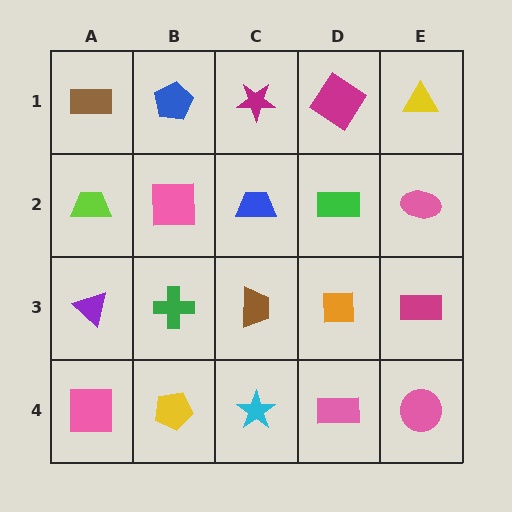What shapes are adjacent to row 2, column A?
A brown rectangle (row 1, column A), a purple triangle (row 3, column A), a pink square (row 2, column B).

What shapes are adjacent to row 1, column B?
A pink square (row 2, column B), a brown rectangle (row 1, column A), a magenta star (row 1, column C).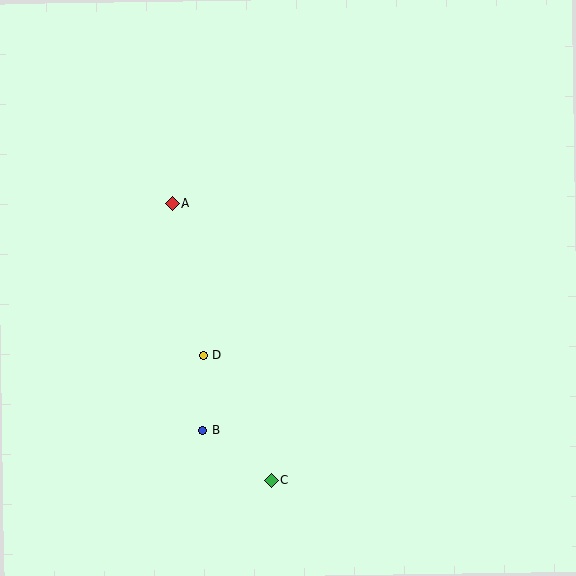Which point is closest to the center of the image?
Point D at (203, 356) is closest to the center.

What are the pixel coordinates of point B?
Point B is at (203, 431).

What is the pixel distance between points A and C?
The distance between A and C is 294 pixels.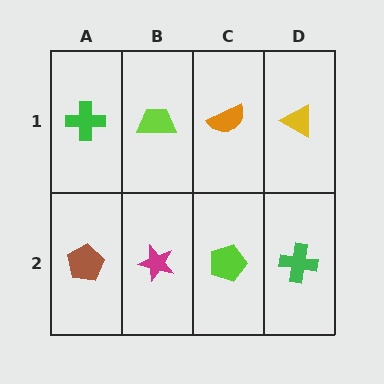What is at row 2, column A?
A brown pentagon.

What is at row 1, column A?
A green cross.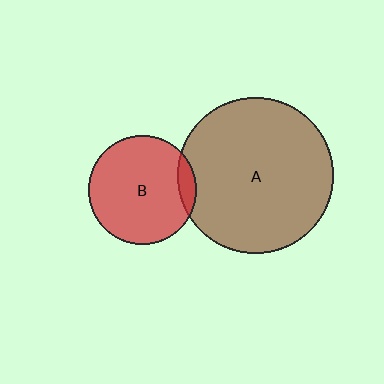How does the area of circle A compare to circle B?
Approximately 2.1 times.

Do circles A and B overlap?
Yes.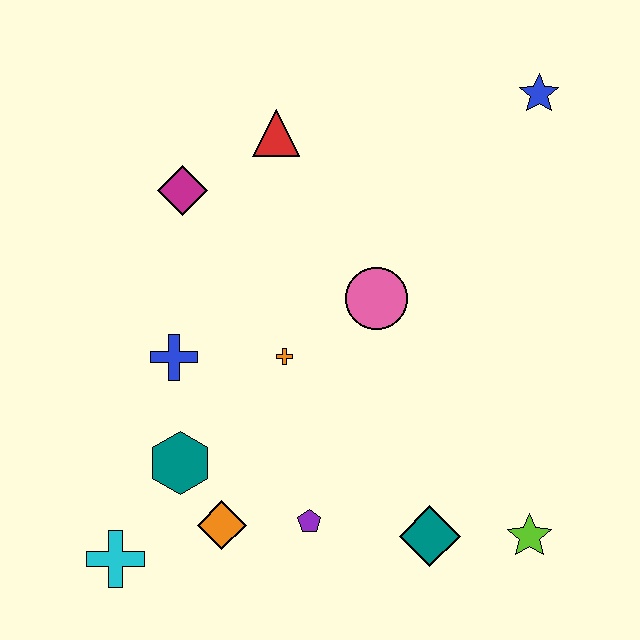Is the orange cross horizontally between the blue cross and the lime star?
Yes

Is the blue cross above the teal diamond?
Yes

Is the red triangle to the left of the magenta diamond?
No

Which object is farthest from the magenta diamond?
The lime star is farthest from the magenta diamond.